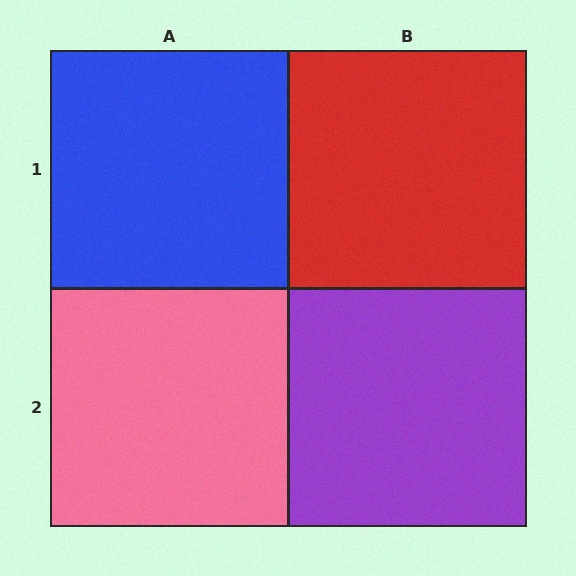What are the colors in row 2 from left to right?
Pink, purple.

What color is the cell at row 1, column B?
Red.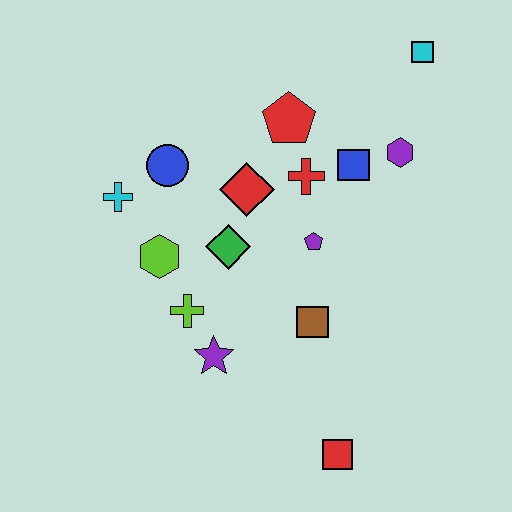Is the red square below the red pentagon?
Yes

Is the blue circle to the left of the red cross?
Yes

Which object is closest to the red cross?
The blue square is closest to the red cross.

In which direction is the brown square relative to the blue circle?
The brown square is below the blue circle.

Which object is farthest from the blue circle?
The red square is farthest from the blue circle.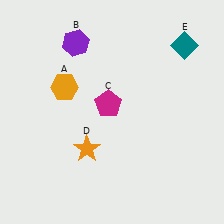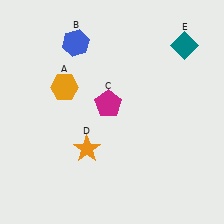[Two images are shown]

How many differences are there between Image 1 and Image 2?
There is 1 difference between the two images.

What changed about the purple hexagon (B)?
In Image 1, B is purple. In Image 2, it changed to blue.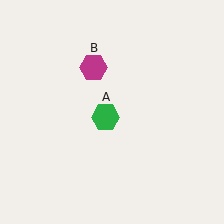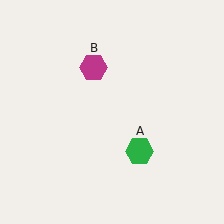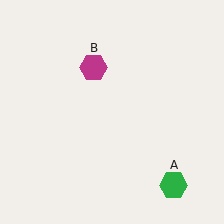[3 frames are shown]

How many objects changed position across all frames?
1 object changed position: green hexagon (object A).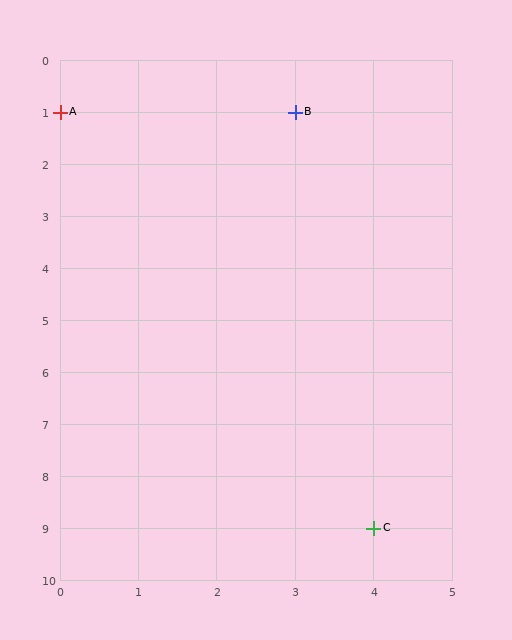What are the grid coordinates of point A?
Point A is at grid coordinates (0, 1).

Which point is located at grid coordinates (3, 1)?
Point B is at (3, 1).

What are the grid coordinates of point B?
Point B is at grid coordinates (3, 1).